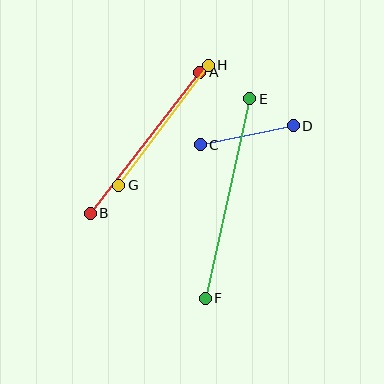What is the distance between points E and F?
The distance is approximately 204 pixels.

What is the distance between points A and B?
The distance is approximately 179 pixels.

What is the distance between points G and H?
The distance is approximately 150 pixels.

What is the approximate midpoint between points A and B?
The midpoint is at approximately (145, 143) pixels.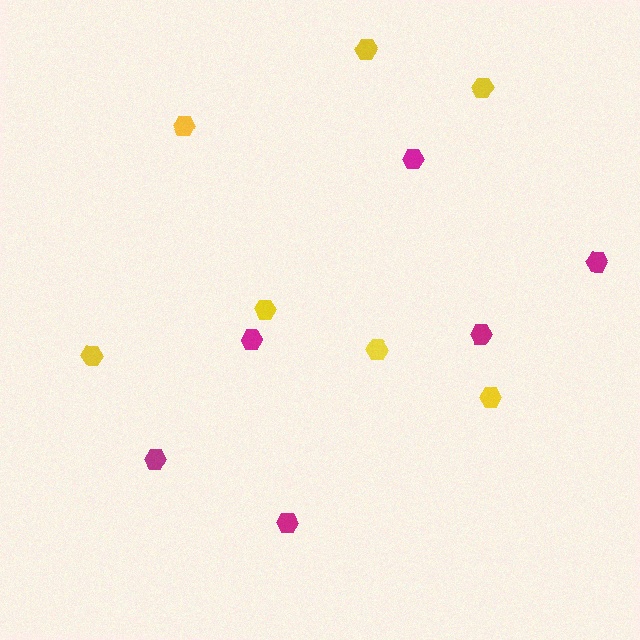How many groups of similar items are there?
There are 2 groups: one group of yellow hexagons (7) and one group of magenta hexagons (6).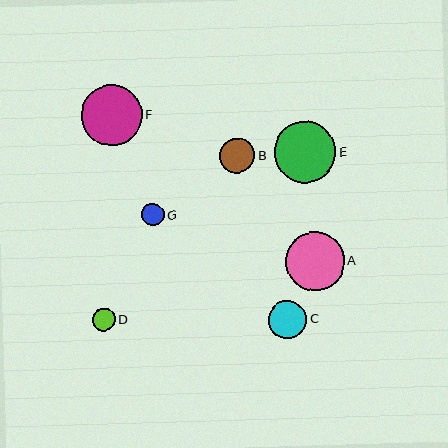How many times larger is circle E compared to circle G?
Circle E is approximately 2.8 times the size of circle G.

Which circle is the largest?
Circle E is the largest with a size of approximately 62 pixels.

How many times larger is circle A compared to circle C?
Circle A is approximately 1.5 times the size of circle C.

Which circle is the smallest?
Circle G is the smallest with a size of approximately 22 pixels.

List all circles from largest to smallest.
From largest to smallest: E, F, A, C, B, D, G.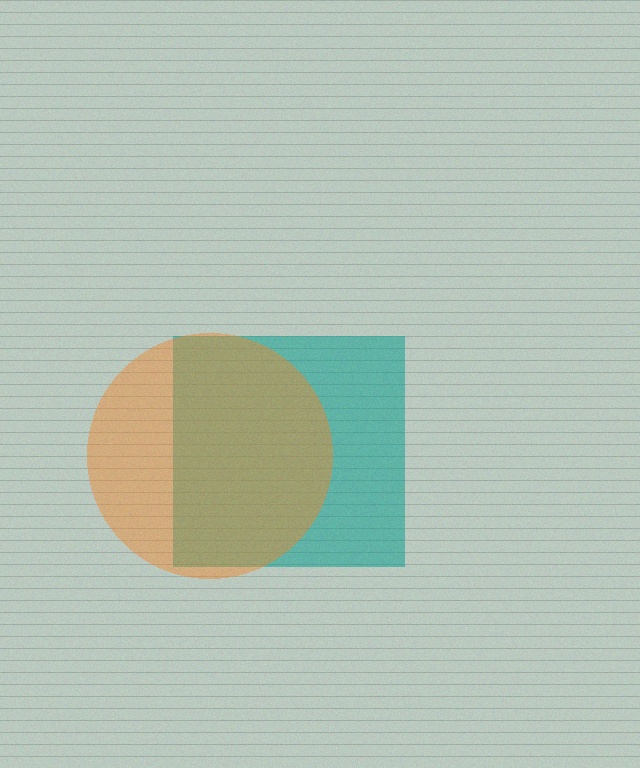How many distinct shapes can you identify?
There are 2 distinct shapes: a teal square, an orange circle.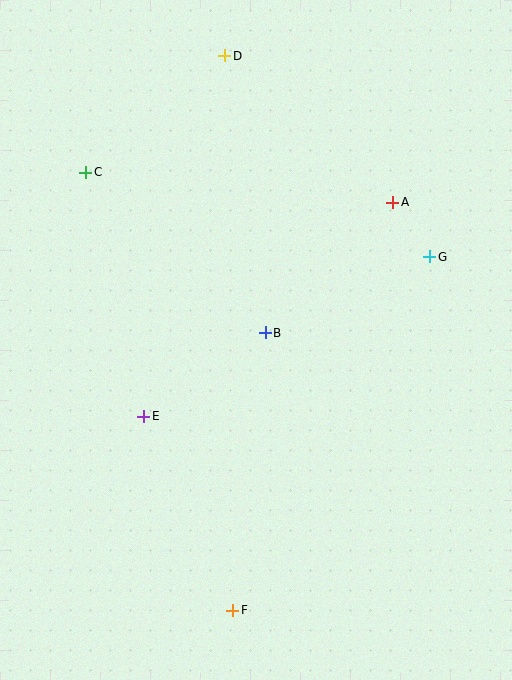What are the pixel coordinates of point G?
Point G is at (430, 257).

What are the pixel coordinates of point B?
Point B is at (265, 333).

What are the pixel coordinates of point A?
Point A is at (393, 202).